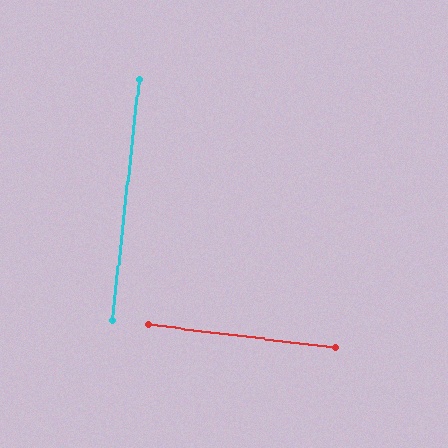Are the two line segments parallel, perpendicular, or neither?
Perpendicular — they meet at approximately 89°.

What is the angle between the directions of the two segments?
Approximately 89 degrees.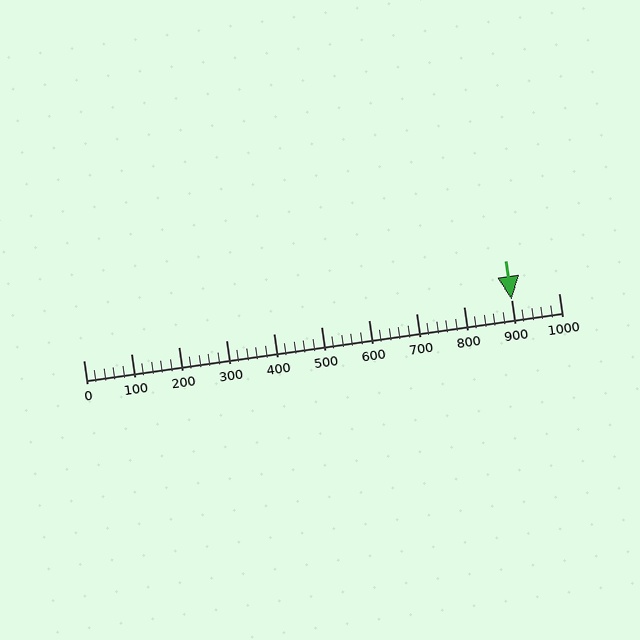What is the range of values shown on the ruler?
The ruler shows values from 0 to 1000.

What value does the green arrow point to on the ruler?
The green arrow points to approximately 900.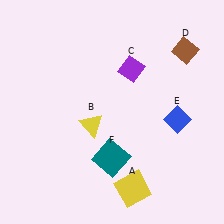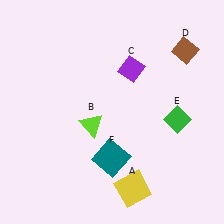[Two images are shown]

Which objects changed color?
B changed from yellow to lime. E changed from blue to green.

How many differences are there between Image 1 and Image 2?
There are 2 differences between the two images.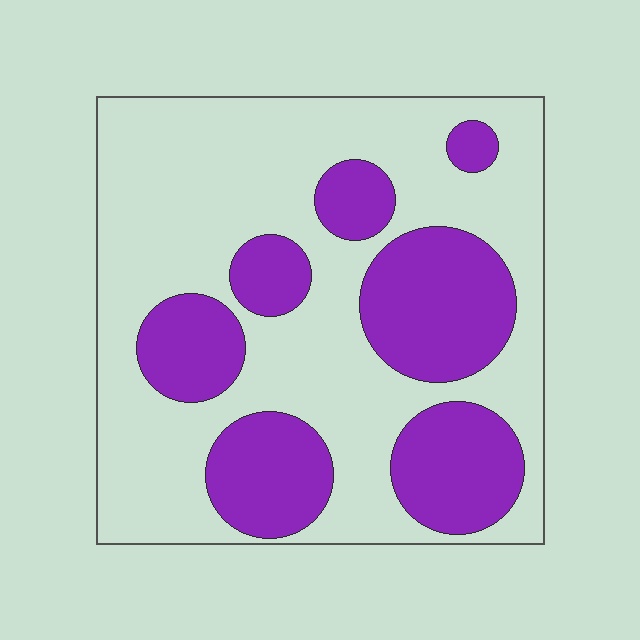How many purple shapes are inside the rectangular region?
7.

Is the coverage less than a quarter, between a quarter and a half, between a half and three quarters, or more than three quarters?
Between a quarter and a half.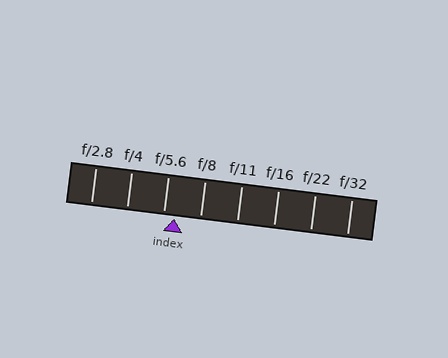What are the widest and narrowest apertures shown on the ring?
The widest aperture shown is f/2.8 and the narrowest is f/32.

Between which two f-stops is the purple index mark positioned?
The index mark is between f/5.6 and f/8.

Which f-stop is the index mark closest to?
The index mark is closest to f/5.6.